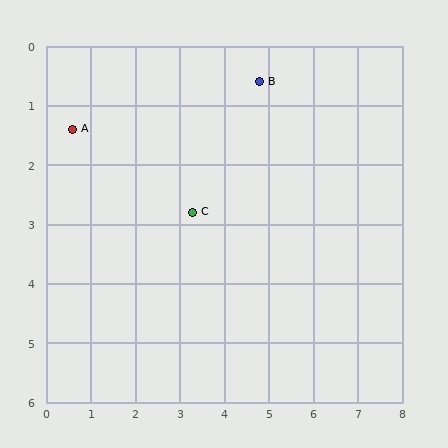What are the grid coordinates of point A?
Point A is at approximately (0.6, 1.4).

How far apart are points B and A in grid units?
Points B and A are about 4.3 grid units apart.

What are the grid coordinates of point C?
Point C is at approximately (3.3, 2.8).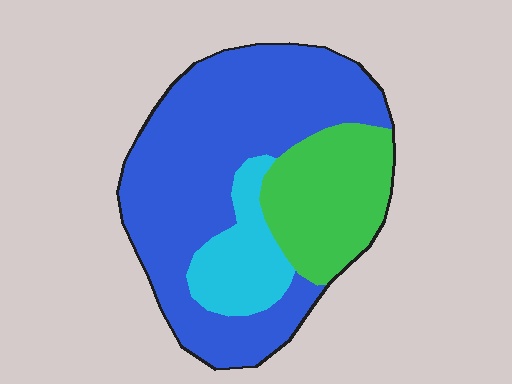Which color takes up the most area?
Blue, at roughly 60%.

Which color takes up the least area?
Cyan, at roughly 15%.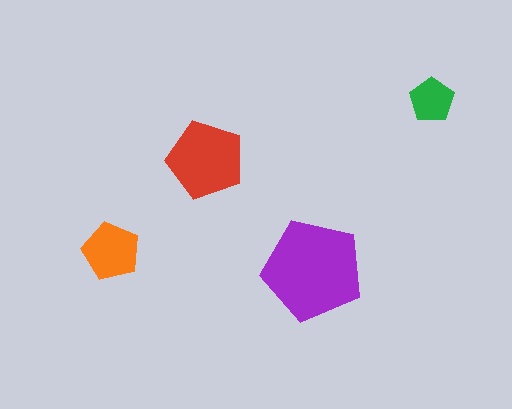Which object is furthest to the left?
The orange pentagon is leftmost.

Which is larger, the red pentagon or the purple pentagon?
The purple one.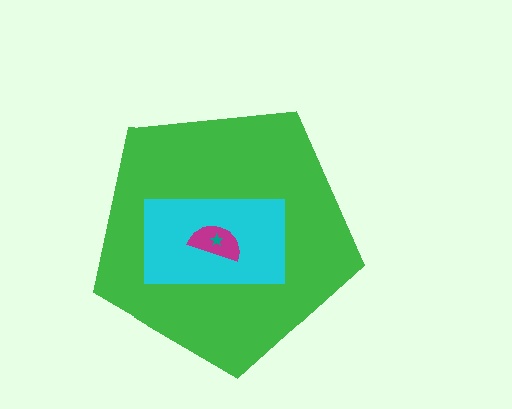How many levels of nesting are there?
4.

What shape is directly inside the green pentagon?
The cyan rectangle.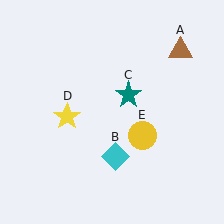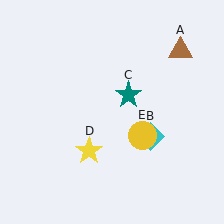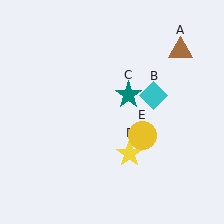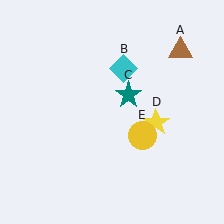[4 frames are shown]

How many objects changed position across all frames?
2 objects changed position: cyan diamond (object B), yellow star (object D).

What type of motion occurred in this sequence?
The cyan diamond (object B), yellow star (object D) rotated counterclockwise around the center of the scene.